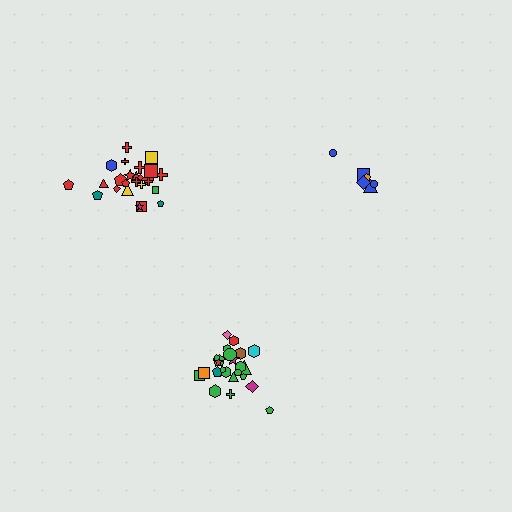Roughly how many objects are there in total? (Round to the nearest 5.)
Roughly 55 objects in total.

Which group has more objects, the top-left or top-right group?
The top-left group.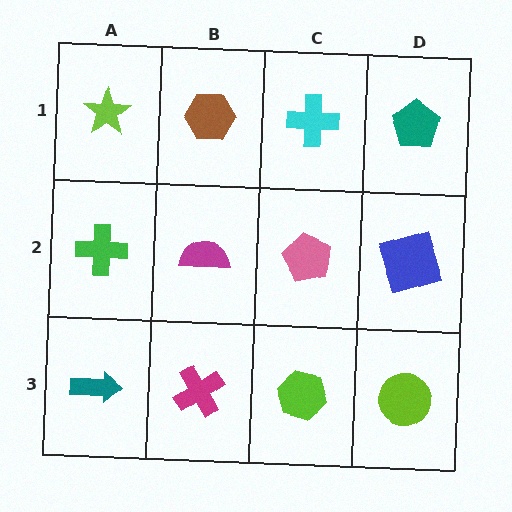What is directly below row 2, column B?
A magenta cross.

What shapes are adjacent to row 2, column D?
A teal pentagon (row 1, column D), a lime circle (row 3, column D), a pink pentagon (row 2, column C).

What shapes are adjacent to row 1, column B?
A magenta semicircle (row 2, column B), a lime star (row 1, column A), a cyan cross (row 1, column C).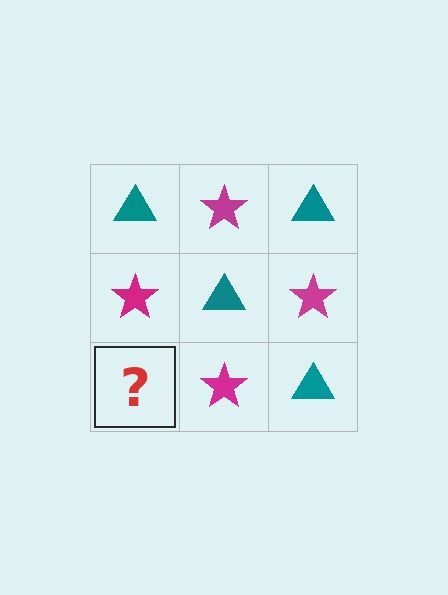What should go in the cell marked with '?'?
The missing cell should contain a teal triangle.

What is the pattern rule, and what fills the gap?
The rule is that it alternates teal triangle and magenta star in a checkerboard pattern. The gap should be filled with a teal triangle.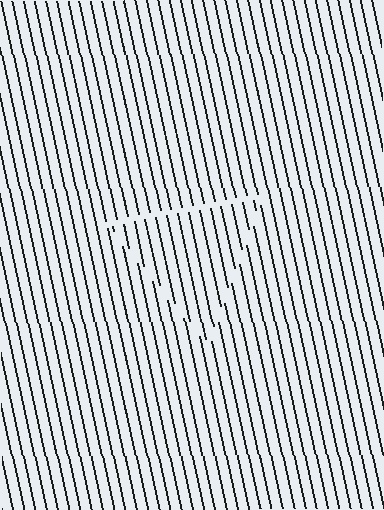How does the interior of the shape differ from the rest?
The interior of the shape contains the same grating, shifted by half a period — the contour is defined by the phase discontinuity where line-ends from the inner and outer gratings abut.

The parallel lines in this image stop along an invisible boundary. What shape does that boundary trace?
An illusory triangle. The interior of the shape contains the same grating, shifted by half a period — the contour is defined by the phase discontinuity where line-ends from the inner and outer gratings abut.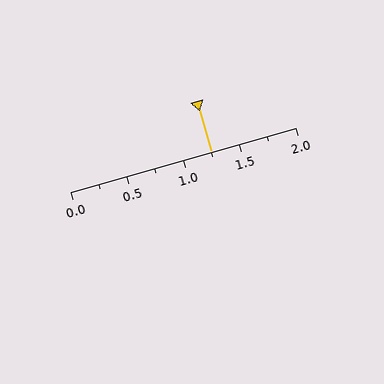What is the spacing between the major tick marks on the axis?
The major ticks are spaced 0.5 apart.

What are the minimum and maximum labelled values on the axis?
The axis runs from 0.0 to 2.0.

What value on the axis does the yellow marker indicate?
The marker indicates approximately 1.25.